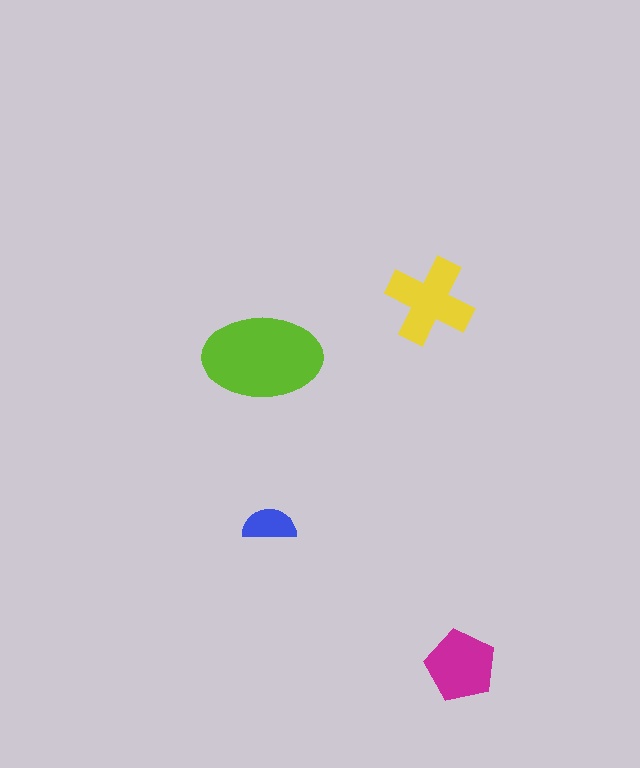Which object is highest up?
The yellow cross is topmost.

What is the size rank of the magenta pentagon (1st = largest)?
3rd.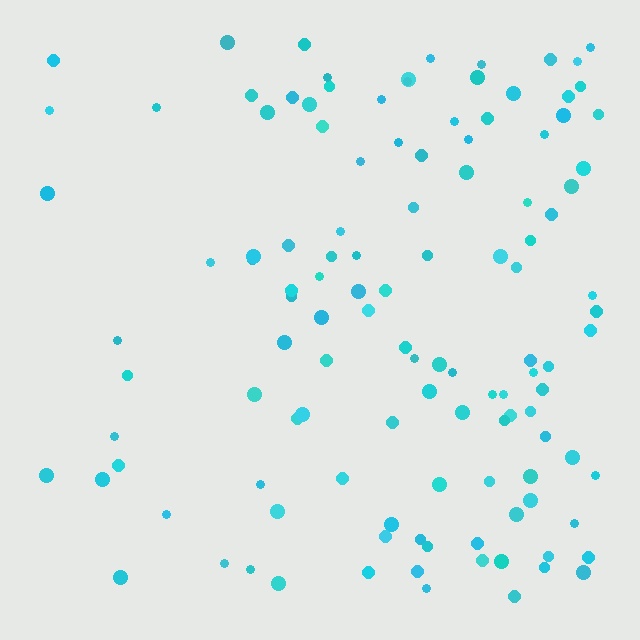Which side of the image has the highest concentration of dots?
The right.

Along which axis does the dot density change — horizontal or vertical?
Horizontal.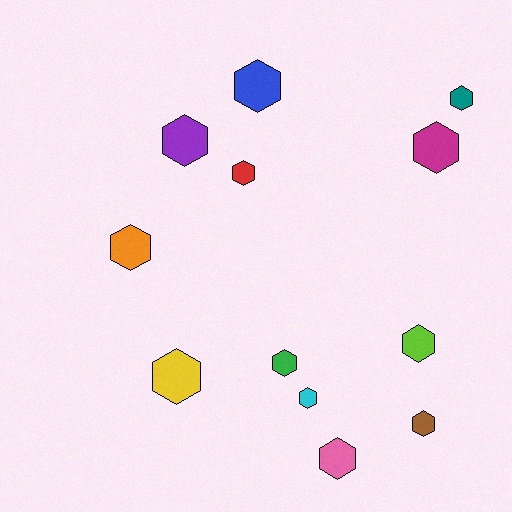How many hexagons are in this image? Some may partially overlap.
There are 12 hexagons.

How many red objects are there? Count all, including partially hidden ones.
There is 1 red object.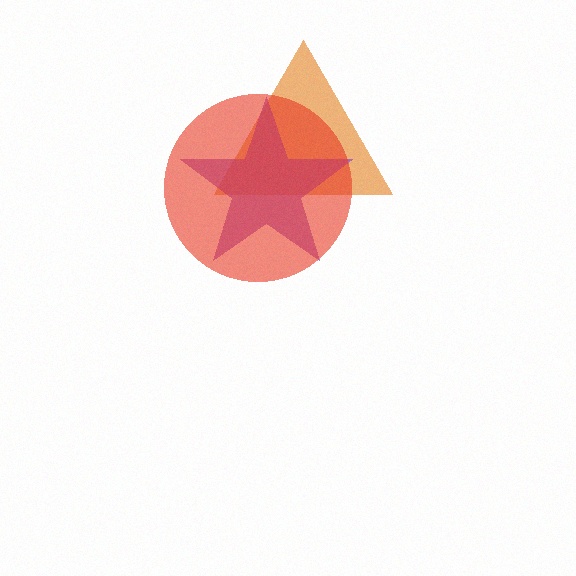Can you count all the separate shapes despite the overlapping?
Yes, there are 3 separate shapes.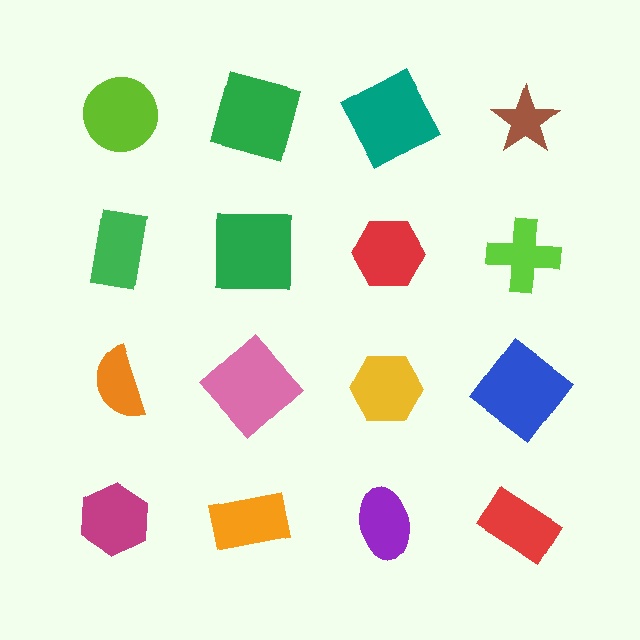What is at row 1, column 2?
A green square.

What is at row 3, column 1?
An orange semicircle.